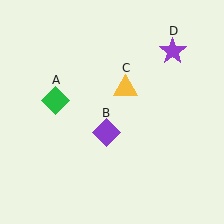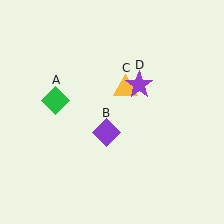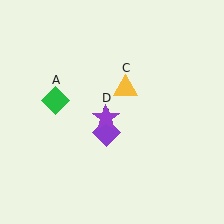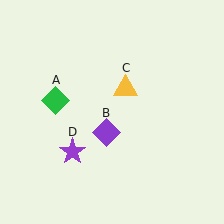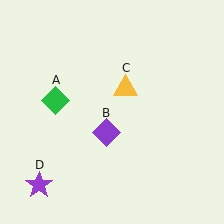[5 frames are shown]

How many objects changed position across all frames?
1 object changed position: purple star (object D).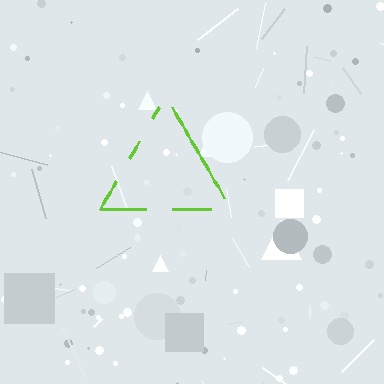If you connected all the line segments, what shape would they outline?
They would outline a triangle.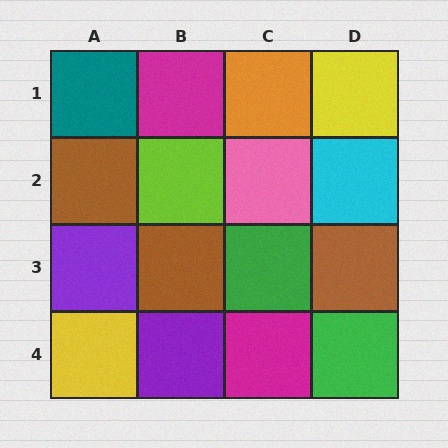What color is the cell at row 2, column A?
Brown.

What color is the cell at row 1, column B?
Magenta.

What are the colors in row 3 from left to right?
Purple, brown, green, brown.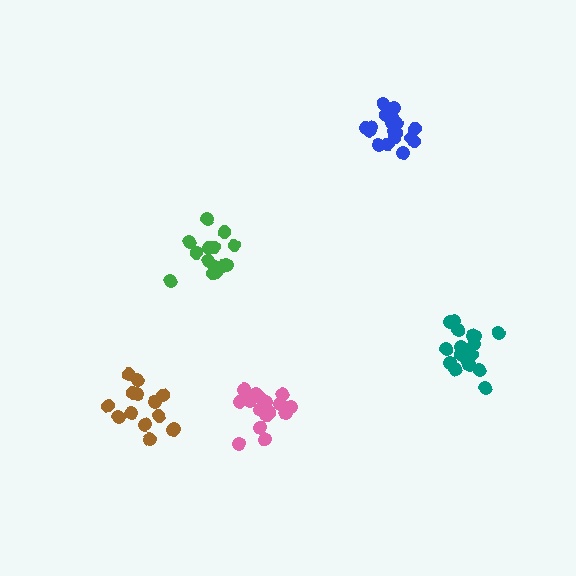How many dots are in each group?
Group 1: 14 dots, Group 2: 14 dots, Group 3: 19 dots, Group 4: 19 dots, Group 5: 17 dots (83 total).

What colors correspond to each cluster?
The clusters are colored: brown, green, teal, blue, pink.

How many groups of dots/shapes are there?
There are 5 groups.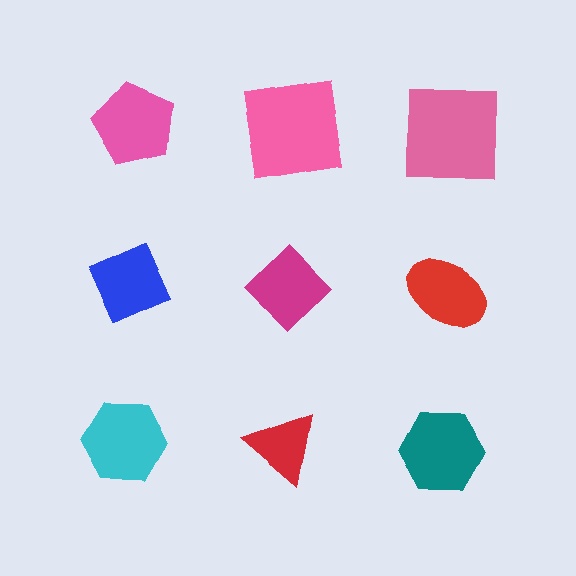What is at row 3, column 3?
A teal hexagon.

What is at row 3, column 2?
A red triangle.